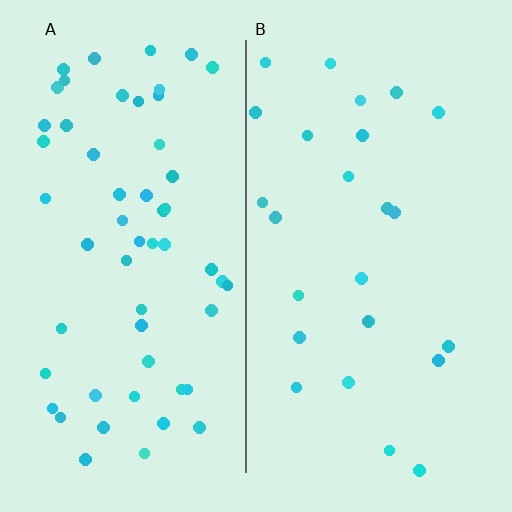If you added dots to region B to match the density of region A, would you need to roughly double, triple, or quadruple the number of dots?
Approximately double.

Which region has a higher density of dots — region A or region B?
A (the left).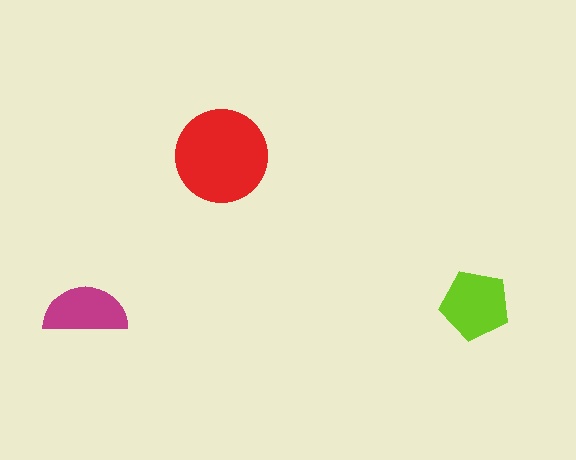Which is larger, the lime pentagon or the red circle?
The red circle.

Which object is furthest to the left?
The magenta semicircle is leftmost.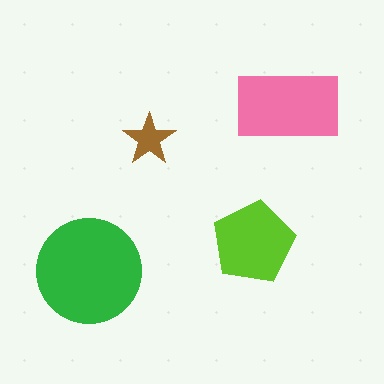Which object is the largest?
The green circle.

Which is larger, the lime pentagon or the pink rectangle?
The pink rectangle.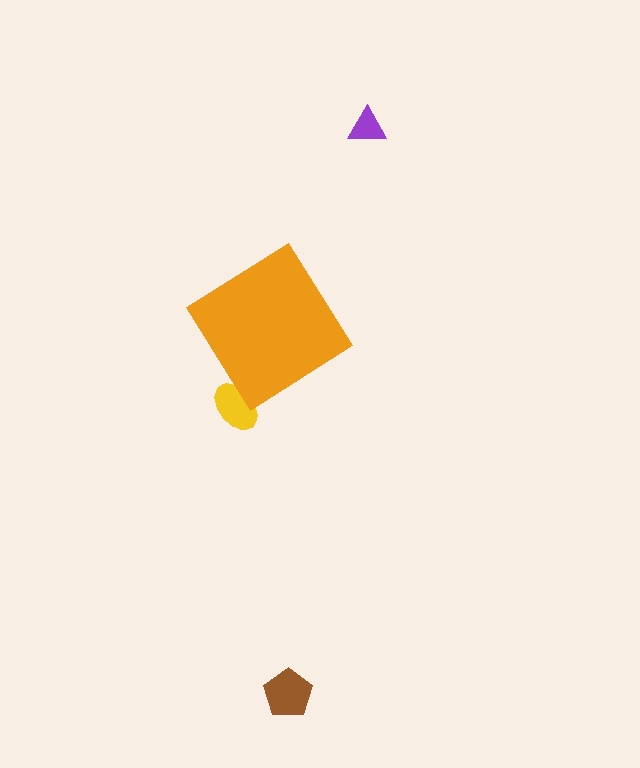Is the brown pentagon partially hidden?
No, the brown pentagon is fully visible.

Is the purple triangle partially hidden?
No, the purple triangle is fully visible.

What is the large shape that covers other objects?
An orange diamond.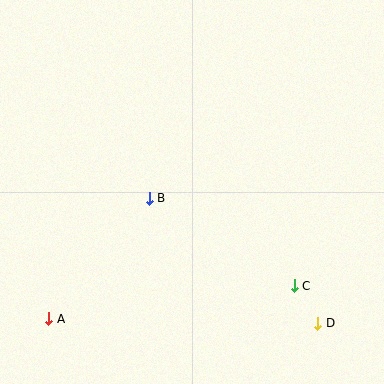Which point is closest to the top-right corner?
Point C is closest to the top-right corner.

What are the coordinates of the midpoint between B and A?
The midpoint between B and A is at (99, 258).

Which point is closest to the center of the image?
Point B at (149, 198) is closest to the center.